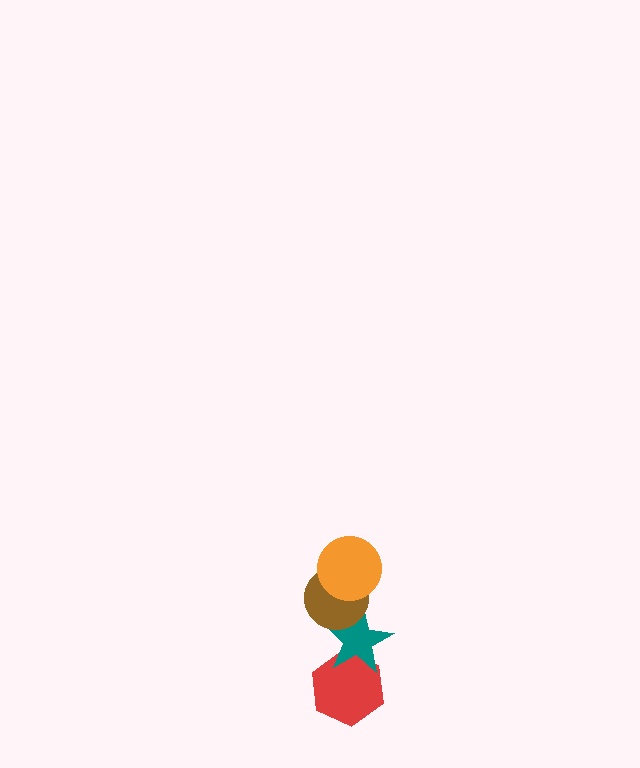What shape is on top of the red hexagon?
The teal star is on top of the red hexagon.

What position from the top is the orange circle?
The orange circle is 1st from the top.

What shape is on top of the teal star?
The brown circle is on top of the teal star.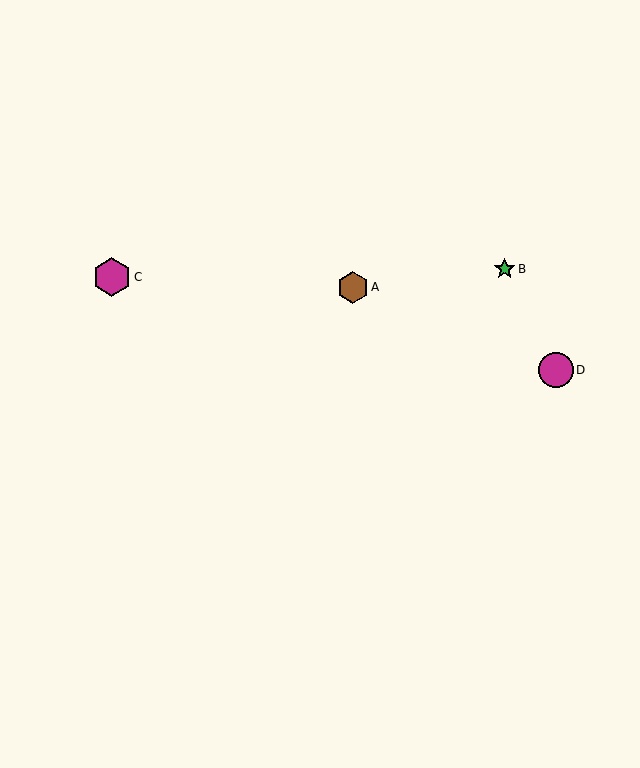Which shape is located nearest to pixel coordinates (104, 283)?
The magenta hexagon (labeled C) at (112, 277) is nearest to that location.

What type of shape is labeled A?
Shape A is a brown hexagon.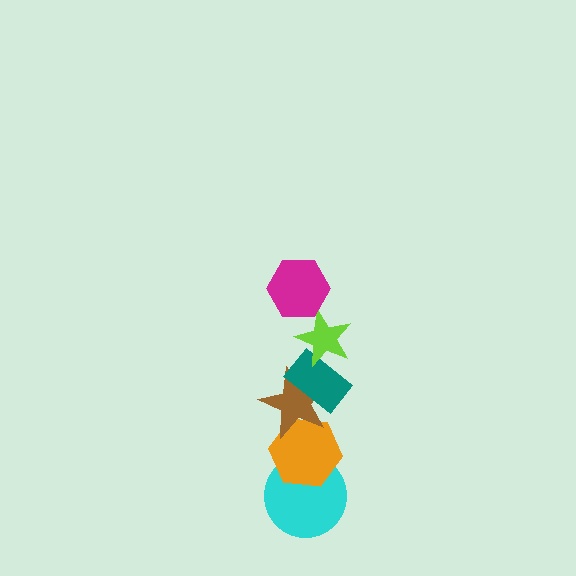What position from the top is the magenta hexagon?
The magenta hexagon is 1st from the top.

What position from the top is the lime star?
The lime star is 2nd from the top.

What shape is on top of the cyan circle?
The orange hexagon is on top of the cyan circle.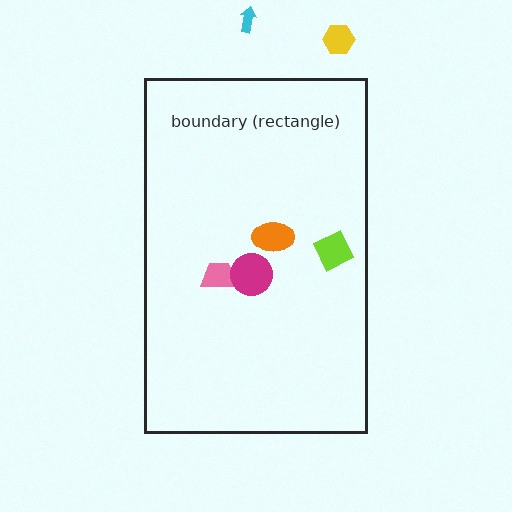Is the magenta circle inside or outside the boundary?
Inside.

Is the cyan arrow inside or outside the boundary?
Outside.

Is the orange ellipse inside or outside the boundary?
Inside.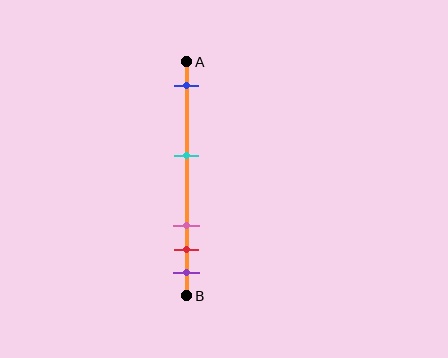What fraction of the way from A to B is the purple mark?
The purple mark is approximately 90% (0.9) of the way from A to B.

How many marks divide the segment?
There are 5 marks dividing the segment.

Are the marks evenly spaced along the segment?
No, the marks are not evenly spaced.